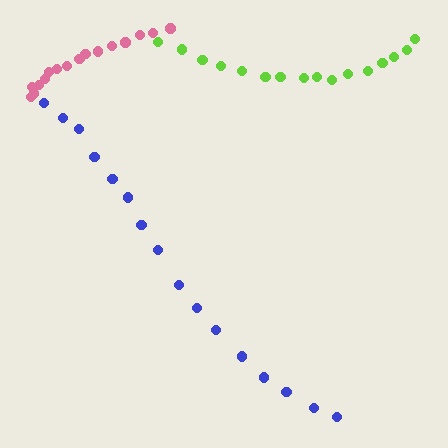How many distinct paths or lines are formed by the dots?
There are 3 distinct paths.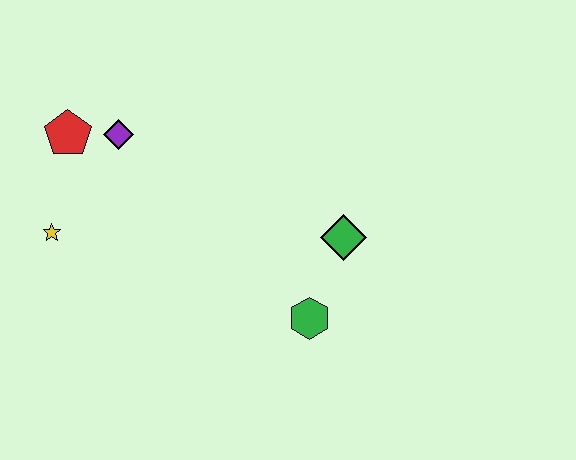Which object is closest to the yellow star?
The red pentagon is closest to the yellow star.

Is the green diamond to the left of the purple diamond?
No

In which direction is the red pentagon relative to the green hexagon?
The red pentagon is to the left of the green hexagon.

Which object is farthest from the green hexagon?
The red pentagon is farthest from the green hexagon.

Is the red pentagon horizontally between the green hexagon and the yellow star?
Yes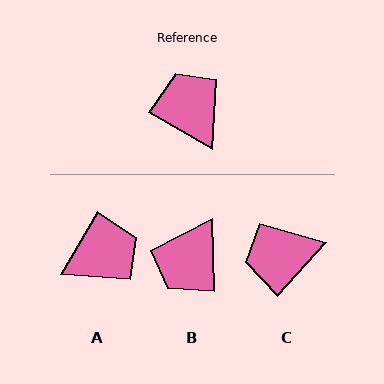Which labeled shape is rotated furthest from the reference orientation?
B, about 121 degrees away.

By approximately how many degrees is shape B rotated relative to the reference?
Approximately 121 degrees counter-clockwise.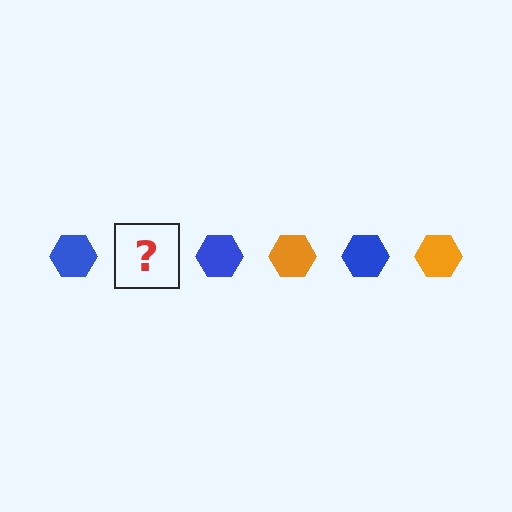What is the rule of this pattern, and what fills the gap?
The rule is that the pattern cycles through blue, orange hexagons. The gap should be filled with an orange hexagon.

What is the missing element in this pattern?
The missing element is an orange hexagon.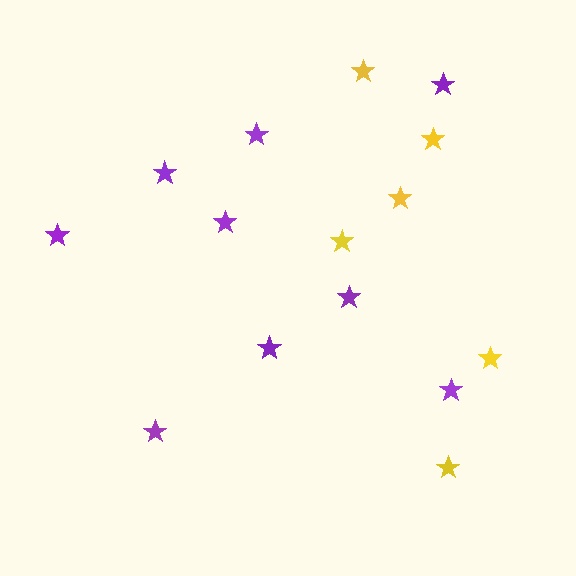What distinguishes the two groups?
There are 2 groups: one group of yellow stars (6) and one group of purple stars (9).